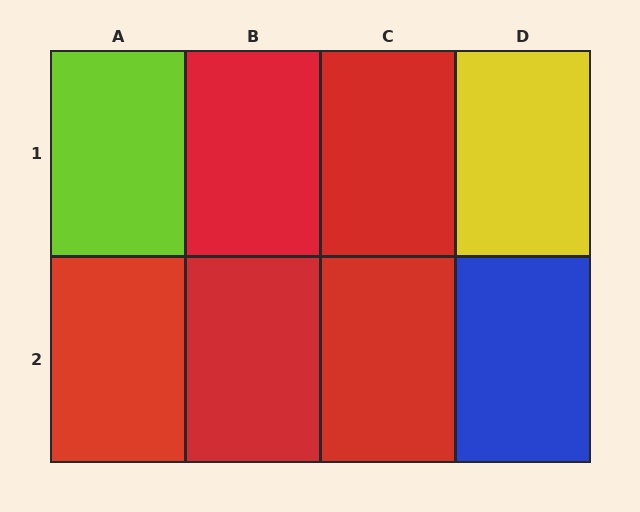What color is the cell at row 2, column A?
Red.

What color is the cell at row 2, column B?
Red.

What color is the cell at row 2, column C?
Red.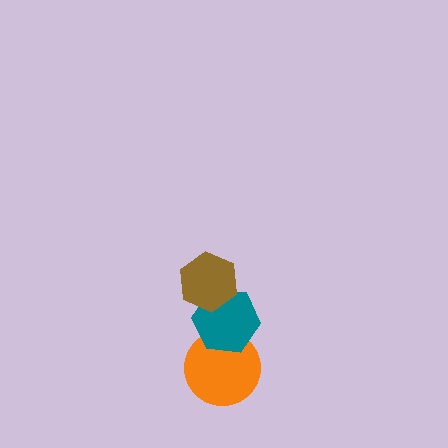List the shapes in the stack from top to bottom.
From top to bottom: the brown hexagon, the teal hexagon, the orange circle.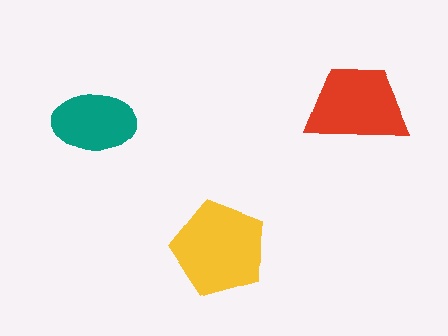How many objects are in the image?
There are 3 objects in the image.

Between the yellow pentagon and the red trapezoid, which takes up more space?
The yellow pentagon.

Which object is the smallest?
The teal ellipse.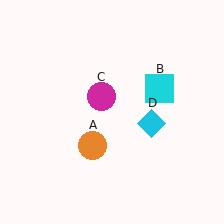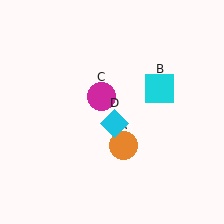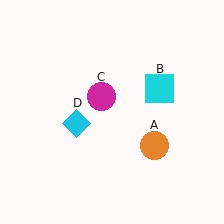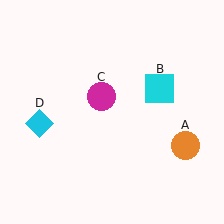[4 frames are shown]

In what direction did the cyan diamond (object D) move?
The cyan diamond (object D) moved left.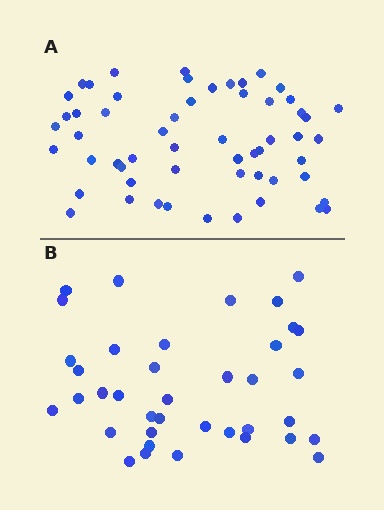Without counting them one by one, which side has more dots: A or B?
Region A (the top region) has more dots.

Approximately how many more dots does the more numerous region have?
Region A has approximately 20 more dots than region B.